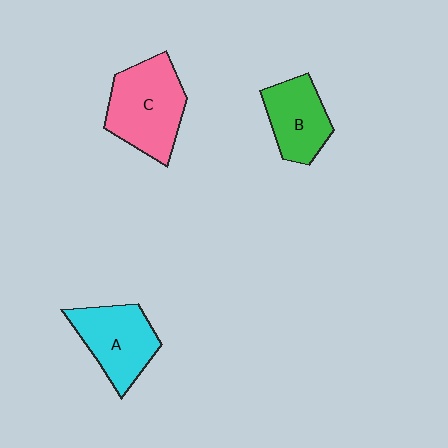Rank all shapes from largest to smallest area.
From largest to smallest: C (pink), A (cyan), B (green).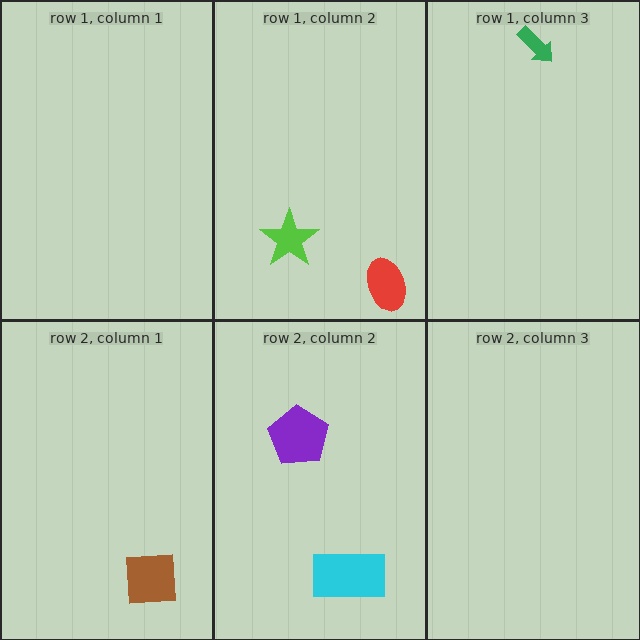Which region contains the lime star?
The row 1, column 2 region.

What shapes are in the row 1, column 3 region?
The green arrow.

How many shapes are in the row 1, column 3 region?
1.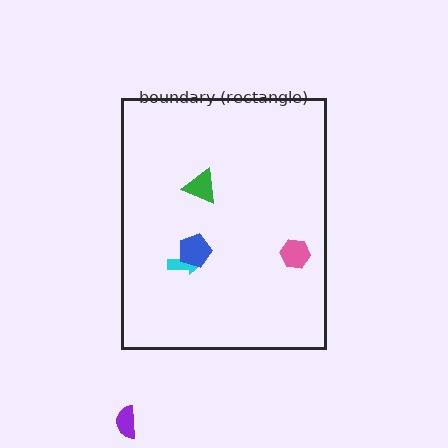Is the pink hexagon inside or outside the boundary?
Inside.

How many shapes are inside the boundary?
4 inside, 1 outside.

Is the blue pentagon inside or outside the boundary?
Inside.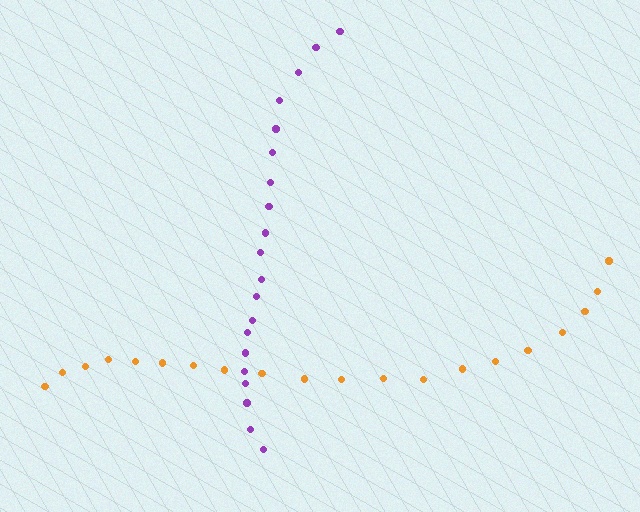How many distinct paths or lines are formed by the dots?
There are 2 distinct paths.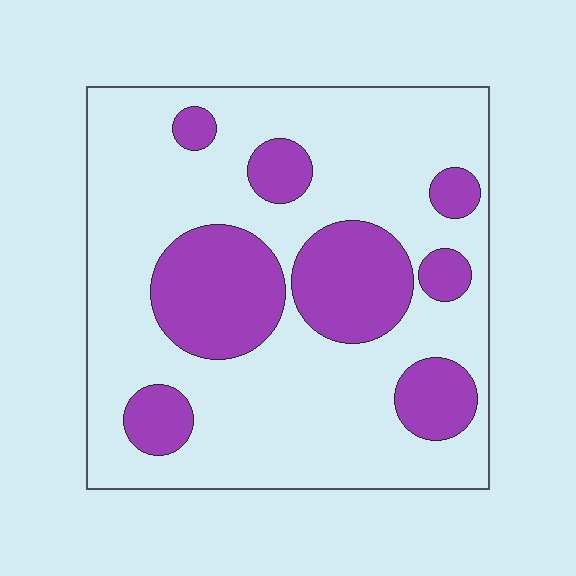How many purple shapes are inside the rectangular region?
8.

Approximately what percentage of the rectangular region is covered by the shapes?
Approximately 30%.